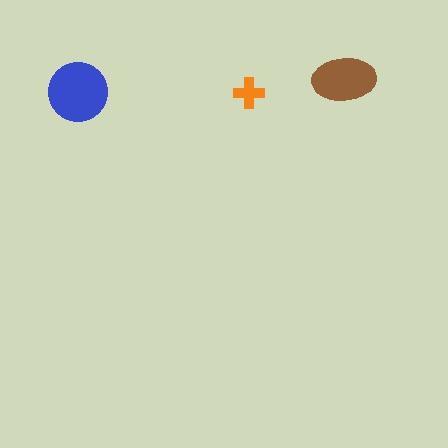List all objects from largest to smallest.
The blue circle, the brown ellipse, the orange cross.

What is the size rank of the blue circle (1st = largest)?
1st.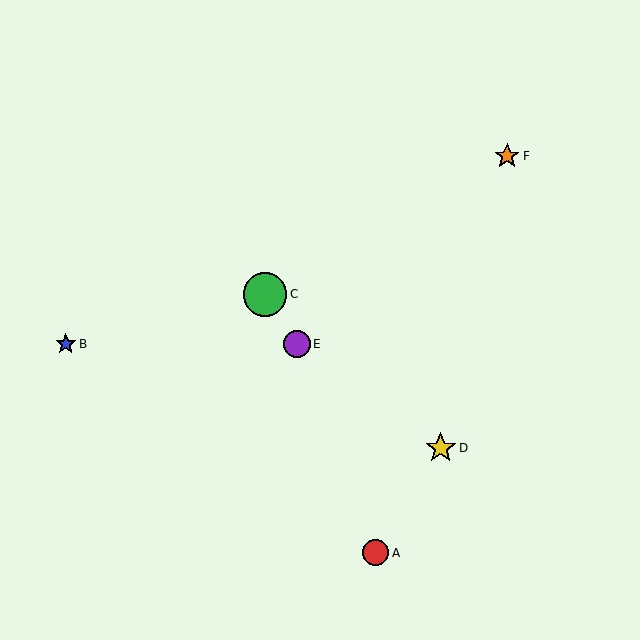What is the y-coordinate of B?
Object B is at y≈344.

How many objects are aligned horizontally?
2 objects (B, E) are aligned horizontally.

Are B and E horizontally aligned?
Yes, both are at y≈344.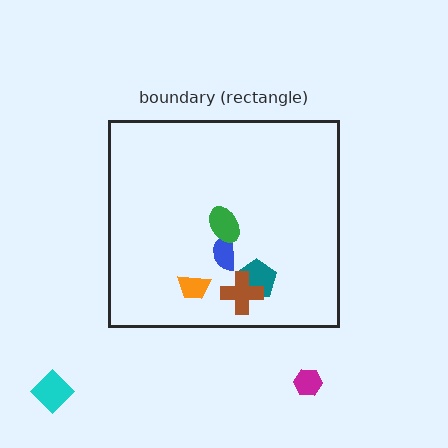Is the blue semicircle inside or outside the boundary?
Inside.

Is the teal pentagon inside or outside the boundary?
Inside.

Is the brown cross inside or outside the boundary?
Inside.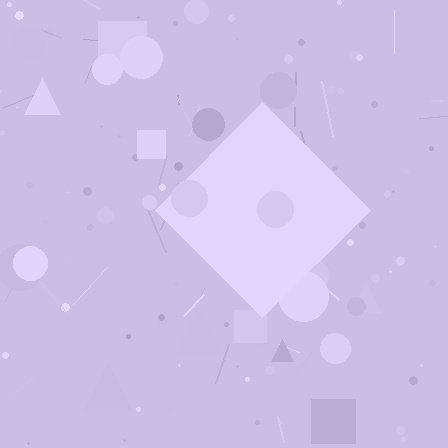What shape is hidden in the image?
A diamond is hidden in the image.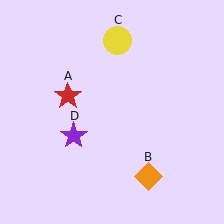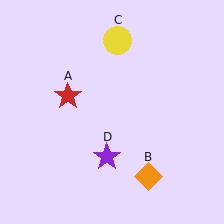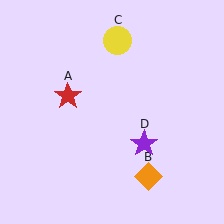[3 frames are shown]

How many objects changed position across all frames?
1 object changed position: purple star (object D).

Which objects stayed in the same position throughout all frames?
Red star (object A) and orange diamond (object B) and yellow circle (object C) remained stationary.